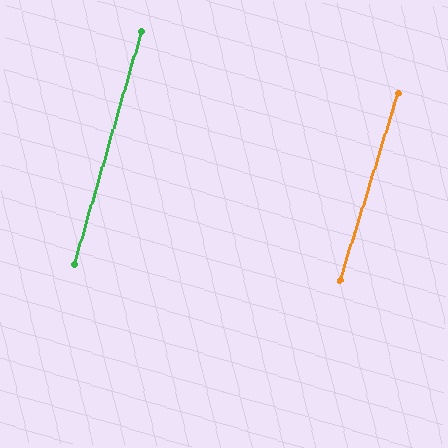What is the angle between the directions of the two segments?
Approximately 1 degree.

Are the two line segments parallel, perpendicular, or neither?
Parallel — their directions differ by only 1.2°.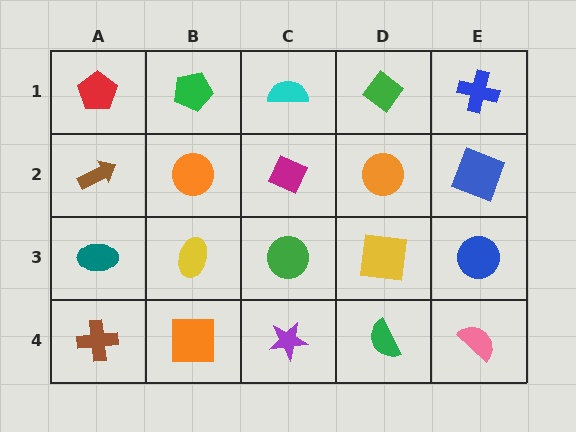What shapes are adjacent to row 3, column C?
A magenta diamond (row 2, column C), a purple star (row 4, column C), a yellow ellipse (row 3, column B), a yellow square (row 3, column D).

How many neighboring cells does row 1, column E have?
2.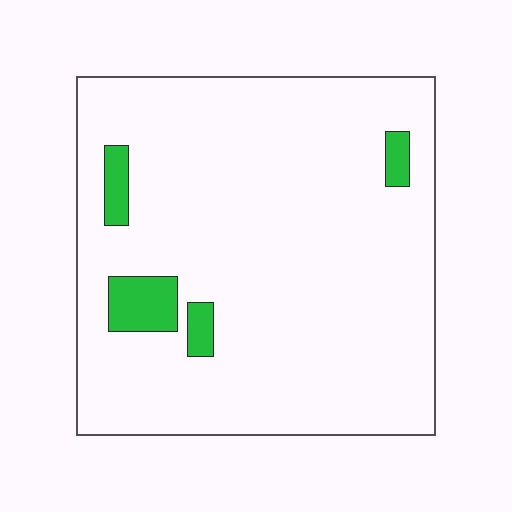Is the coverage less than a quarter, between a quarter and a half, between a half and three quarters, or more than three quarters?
Less than a quarter.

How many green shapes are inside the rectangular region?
4.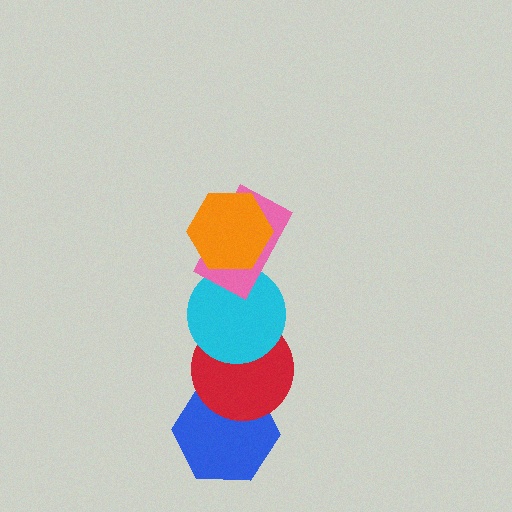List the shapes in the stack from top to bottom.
From top to bottom: the orange hexagon, the pink rectangle, the cyan circle, the red circle, the blue hexagon.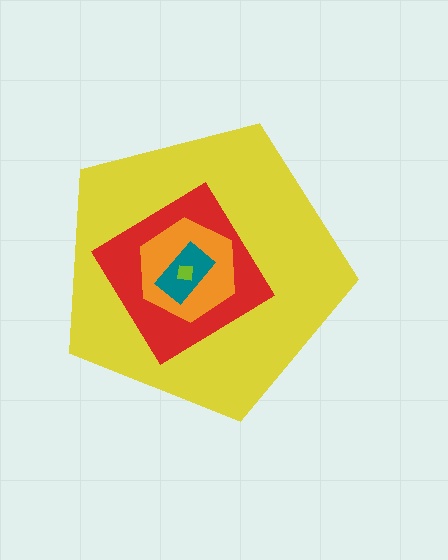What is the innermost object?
The lime square.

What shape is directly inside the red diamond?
The orange hexagon.